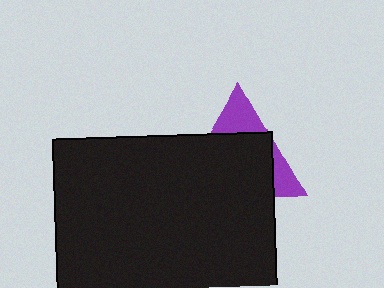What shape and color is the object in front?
The object in front is a black square.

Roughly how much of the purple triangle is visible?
A small part of it is visible (roughly 30%).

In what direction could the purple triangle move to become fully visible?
The purple triangle could move up. That would shift it out from behind the black square entirely.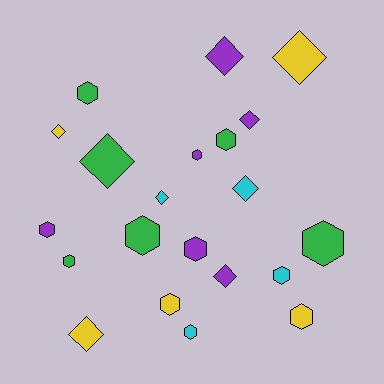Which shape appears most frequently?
Hexagon, with 12 objects.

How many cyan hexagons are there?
There are 2 cyan hexagons.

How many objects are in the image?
There are 21 objects.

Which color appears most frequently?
Green, with 6 objects.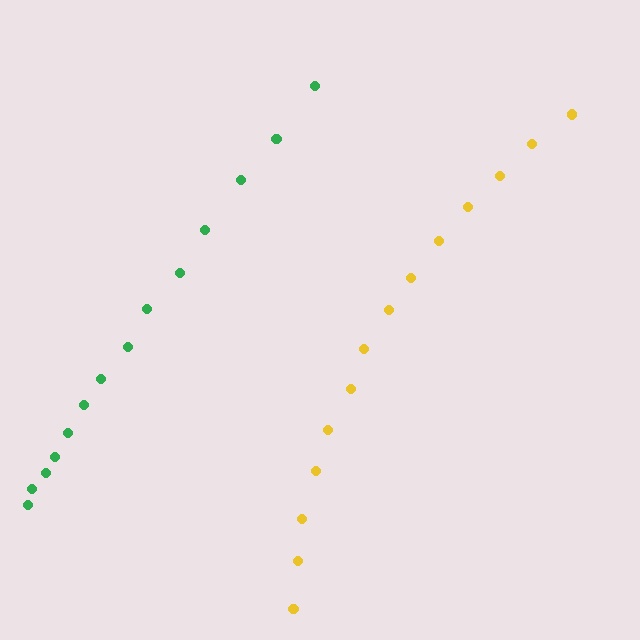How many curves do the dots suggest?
There are 2 distinct paths.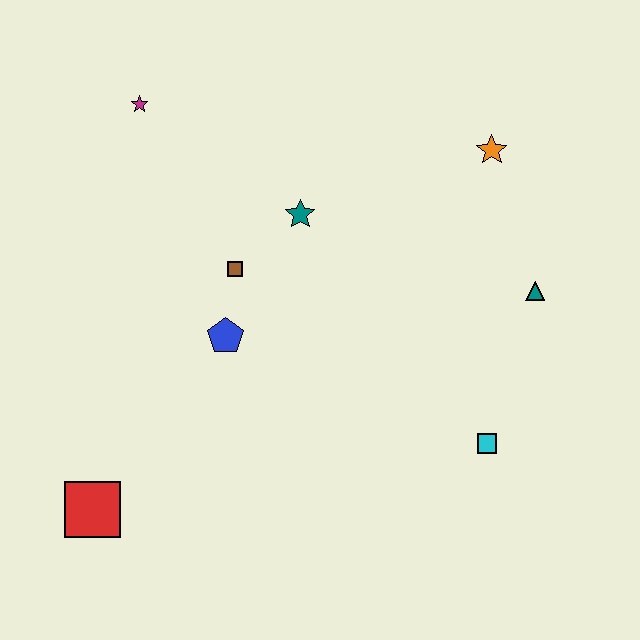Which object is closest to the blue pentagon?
The brown square is closest to the blue pentagon.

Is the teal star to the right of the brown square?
Yes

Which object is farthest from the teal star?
The red square is farthest from the teal star.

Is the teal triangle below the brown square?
Yes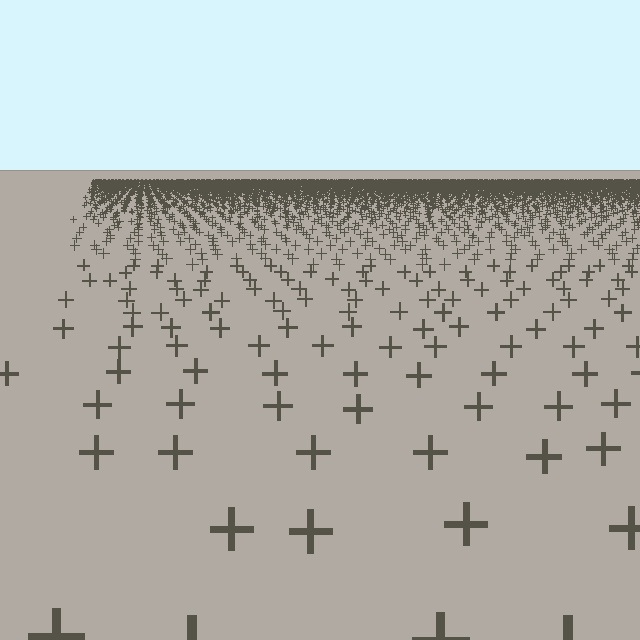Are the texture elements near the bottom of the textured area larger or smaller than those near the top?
Larger. Near the bottom, elements are closer to the viewer and appear at a bigger on-screen size.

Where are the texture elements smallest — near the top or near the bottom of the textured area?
Near the top.